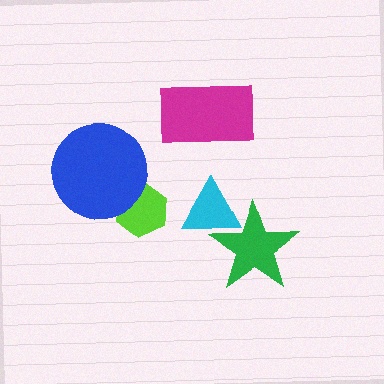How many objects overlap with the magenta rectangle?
0 objects overlap with the magenta rectangle.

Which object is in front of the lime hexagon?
The blue circle is in front of the lime hexagon.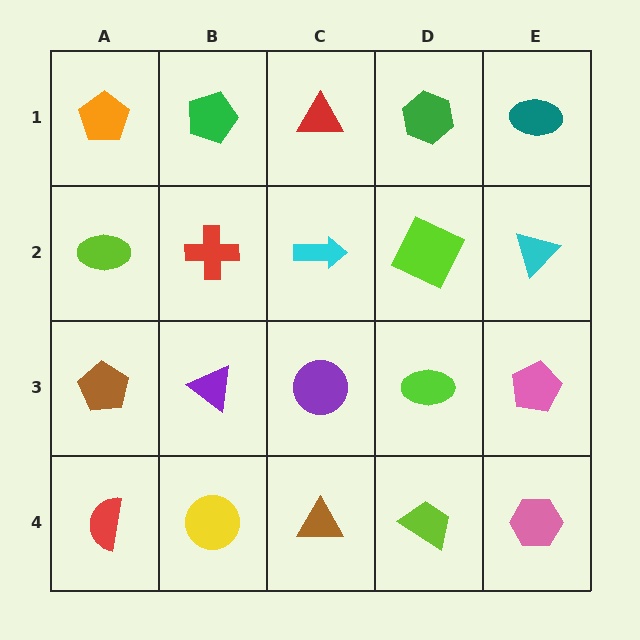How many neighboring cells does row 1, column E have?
2.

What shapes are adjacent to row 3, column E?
A cyan triangle (row 2, column E), a pink hexagon (row 4, column E), a lime ellipse (row 3, column D).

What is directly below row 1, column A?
A lime ellipse.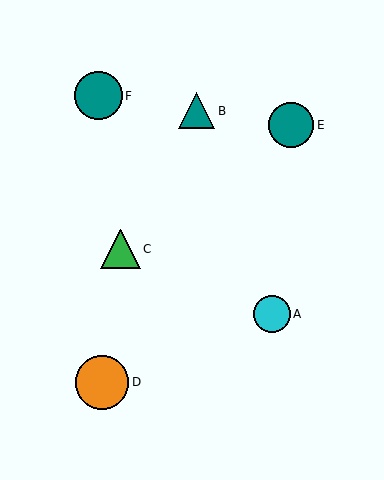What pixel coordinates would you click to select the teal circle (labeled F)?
Click at (98, 96) to select the teal circle F.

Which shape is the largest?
The orange circle (labeled D) is the largest.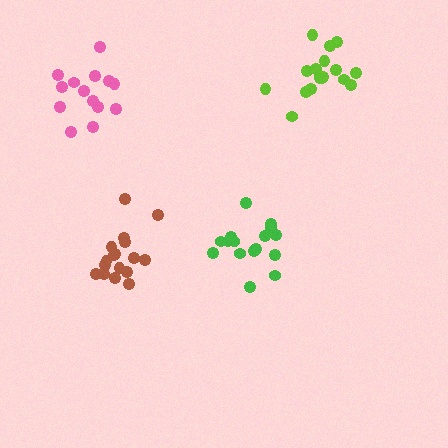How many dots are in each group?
Group 1: 16 dots, Group 2: 14 dots, Group 3: 17 dots, Group 4: 18 dots (65 total).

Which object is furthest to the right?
The lime cluster is rightmost.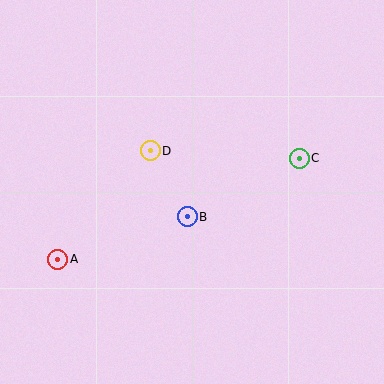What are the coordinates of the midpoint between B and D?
The midpoint between B and D is at (169, 184).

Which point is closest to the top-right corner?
Point C is closest to the top-right corner.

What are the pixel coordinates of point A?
Point A is at (58, 259).